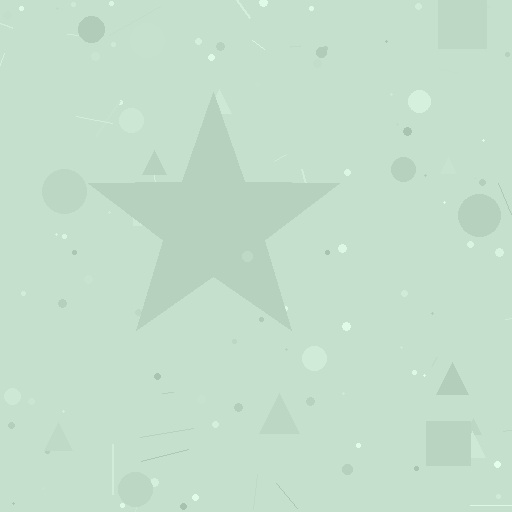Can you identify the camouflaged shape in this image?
The camouflaged shape is a star.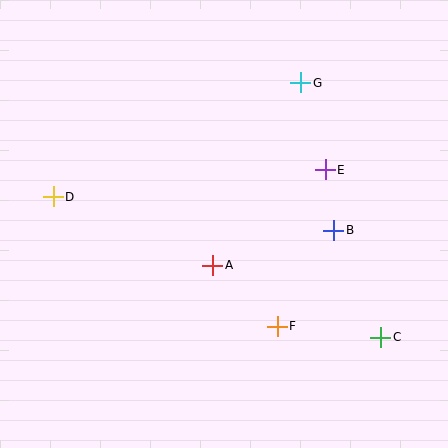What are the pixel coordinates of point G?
Point G is at (301, 83).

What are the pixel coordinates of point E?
Point E is at (325, 170).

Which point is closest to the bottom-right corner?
Point C is closest to the bottom-right corner.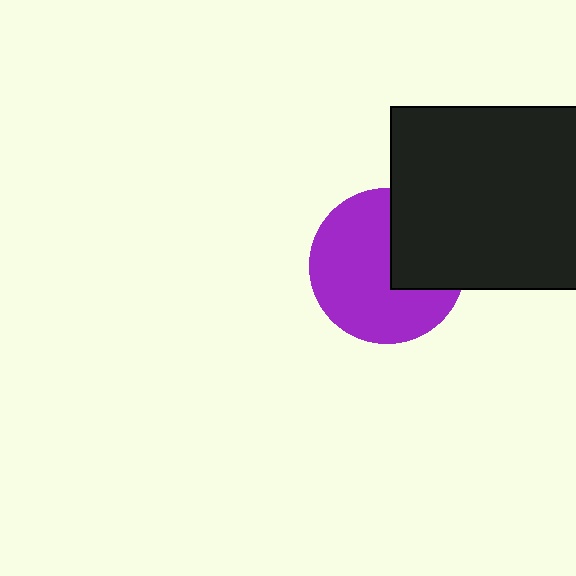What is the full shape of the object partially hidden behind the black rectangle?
The partially hidden object is a purple circle.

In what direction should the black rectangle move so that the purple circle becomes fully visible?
The black rectangle should move right. That is the shortest direction to clear the overlap and leave the purple circle fully visible.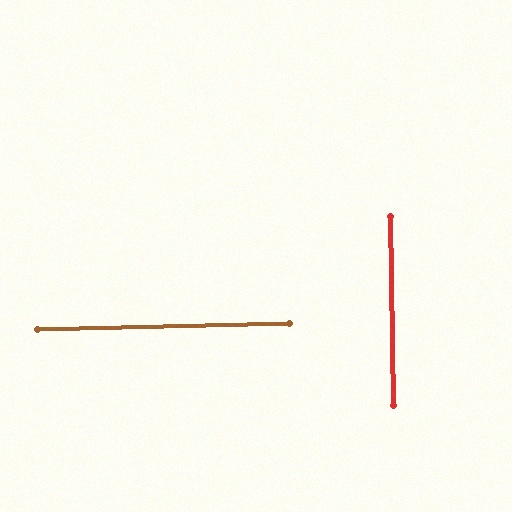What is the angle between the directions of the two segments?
Approximately 89 degrees.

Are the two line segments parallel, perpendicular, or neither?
Perpendicular — they meet at approximately 89°.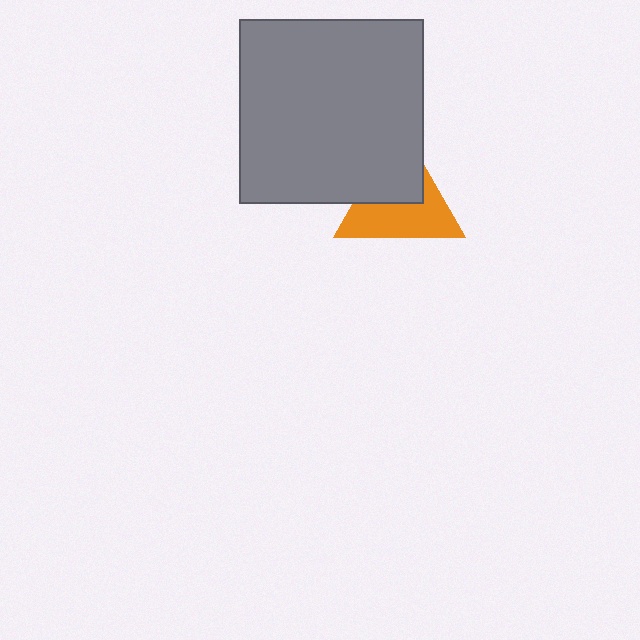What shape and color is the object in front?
The object in front is a gray square.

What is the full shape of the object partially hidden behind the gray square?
The partially hidden object is an orange triangle.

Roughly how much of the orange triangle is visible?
About half of it is visible (roughly 56%).